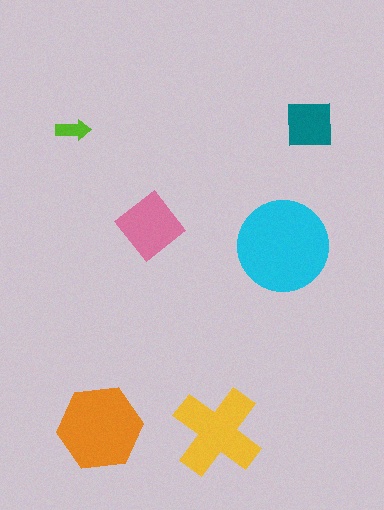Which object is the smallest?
The lime arrow.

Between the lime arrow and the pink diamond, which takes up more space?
The pink diamond.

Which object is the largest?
The cyan circle.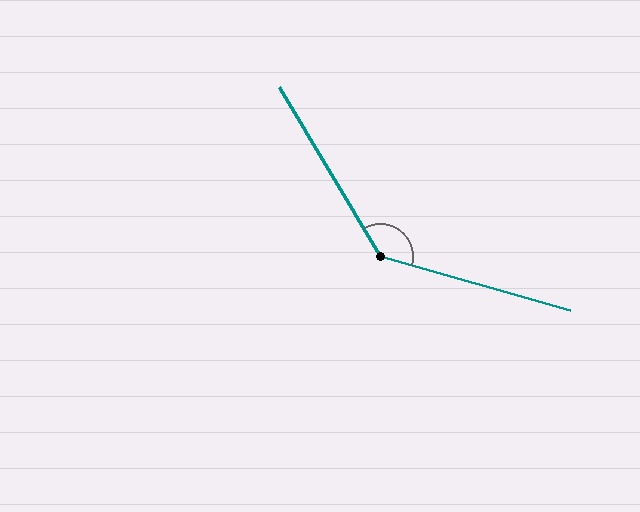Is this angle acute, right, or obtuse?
It is obtuse.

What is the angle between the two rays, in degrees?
Approximately 136 degrees.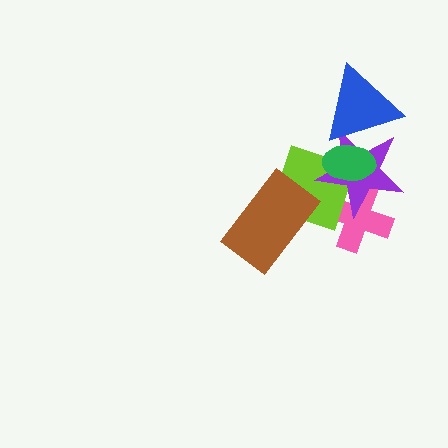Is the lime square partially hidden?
Yes, it is partially covered by another shape.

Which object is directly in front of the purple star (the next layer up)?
The blue triangle is directly in front of the purple star.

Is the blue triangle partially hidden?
Yes, it is partially covered by another shape.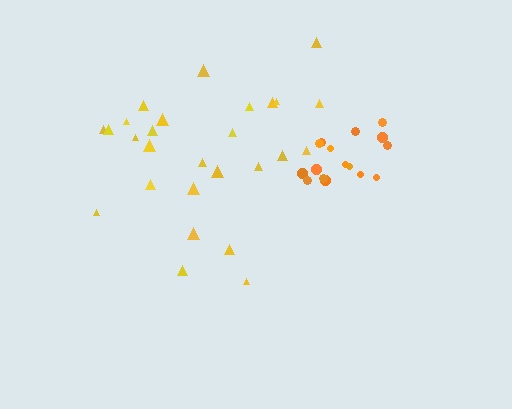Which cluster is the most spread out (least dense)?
Yellow.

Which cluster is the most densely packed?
Orange.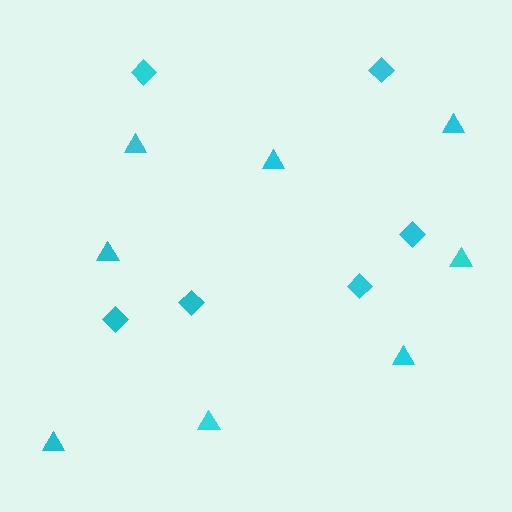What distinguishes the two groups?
There are 2 groups: one group of diamonds (6) and one group of triangles (8).